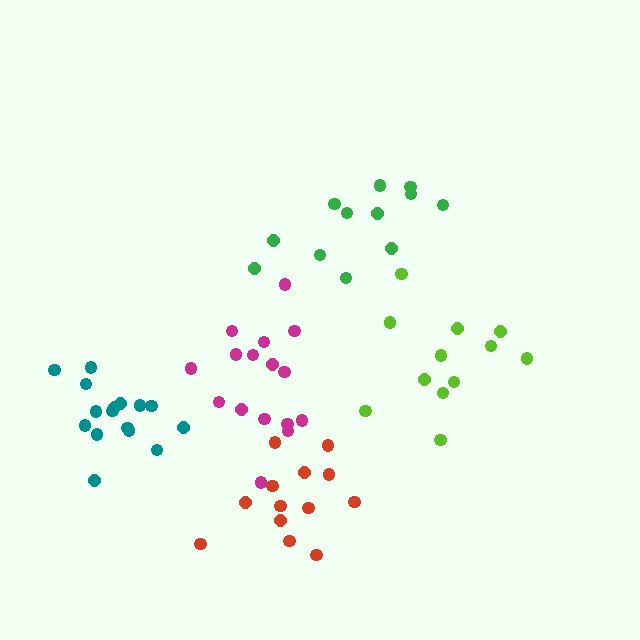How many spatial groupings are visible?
There are 5 spatial groupings.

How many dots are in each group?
Group 1: 12 dots, Group 2: 16 dots, Group 3: 13 dots, Group 4: 12 dots, Group 5: 16 dots (69 total).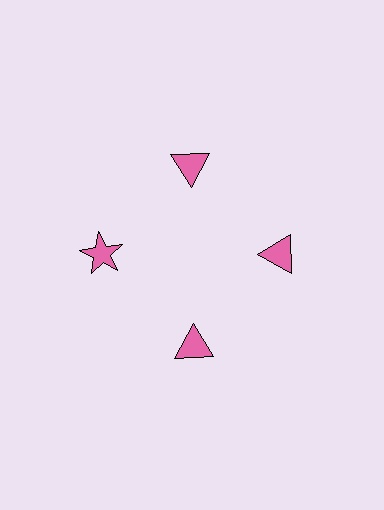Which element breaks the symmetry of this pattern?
The pink star at roughly the 9 o'clock position breaks the symmetry. All other shapes are pink triangles.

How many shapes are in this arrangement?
There are 4 shapes arranged in a ring pattern.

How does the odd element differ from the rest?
It has a different shape: star instead of triangle.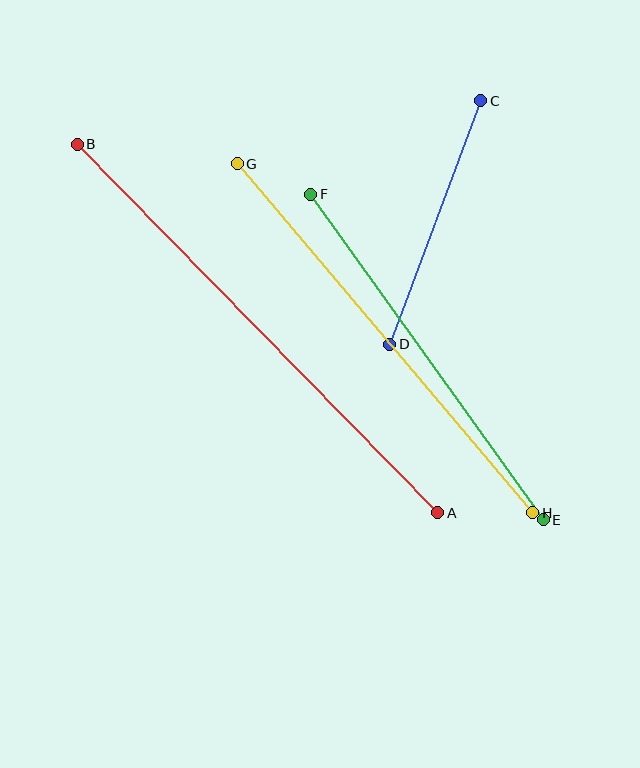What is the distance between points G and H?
The distance is approximately 457 pixels.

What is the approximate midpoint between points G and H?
The midpoint is at approximately (385, 338) pixels.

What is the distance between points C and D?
The distance is approximately 260 pixels.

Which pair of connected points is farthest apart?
Points A and B are farthest apart.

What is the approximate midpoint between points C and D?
The midpoint is at approximately (435, 222) pixels.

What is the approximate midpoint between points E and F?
The midpoint is at approximately (427, 357) pixels.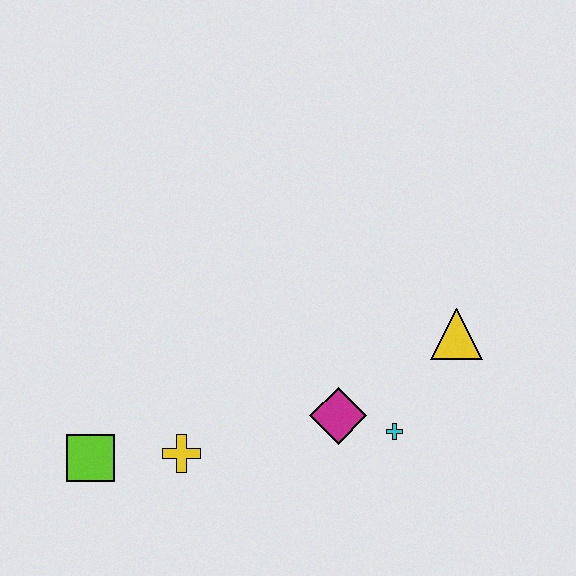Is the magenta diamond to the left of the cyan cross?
Yes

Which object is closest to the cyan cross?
The magenta diamond is closest to the cyan cross.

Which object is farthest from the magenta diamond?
The lime square is farthest from the magenta diamond.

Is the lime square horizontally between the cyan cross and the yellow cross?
No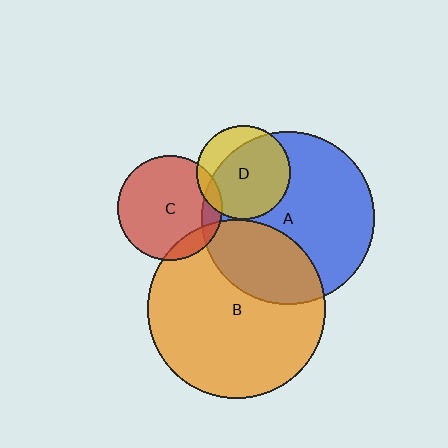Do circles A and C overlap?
Yes.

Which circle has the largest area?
Circle B (orange).